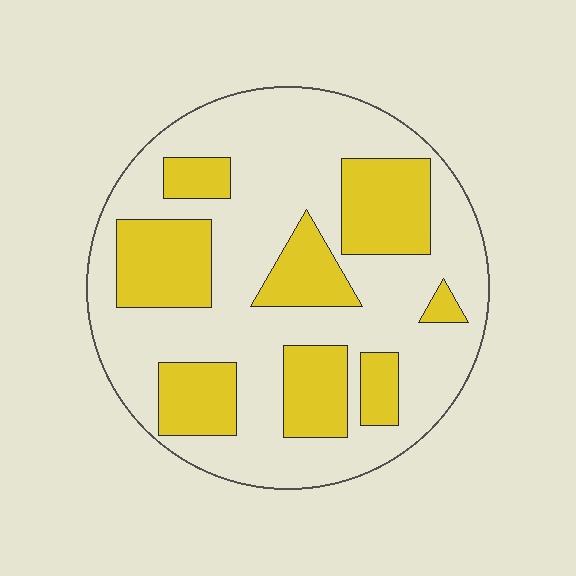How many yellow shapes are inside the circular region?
8.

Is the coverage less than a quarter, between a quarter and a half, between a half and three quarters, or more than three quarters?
Between a quarter and a half.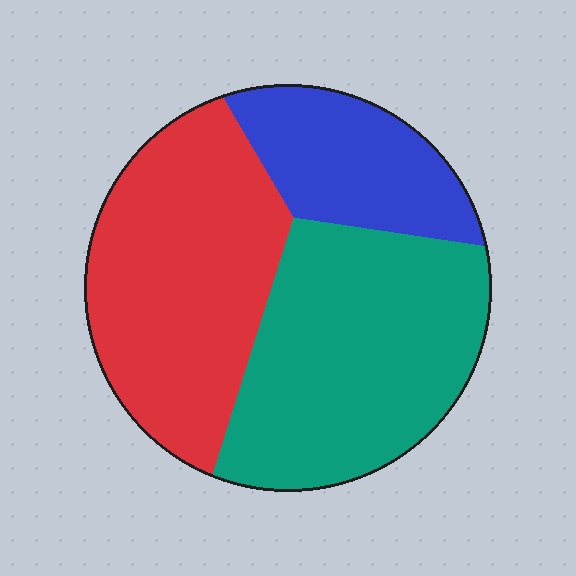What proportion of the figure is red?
Red takes up between a quarter and a half of the figure.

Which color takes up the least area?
Blue, at roughly 20%.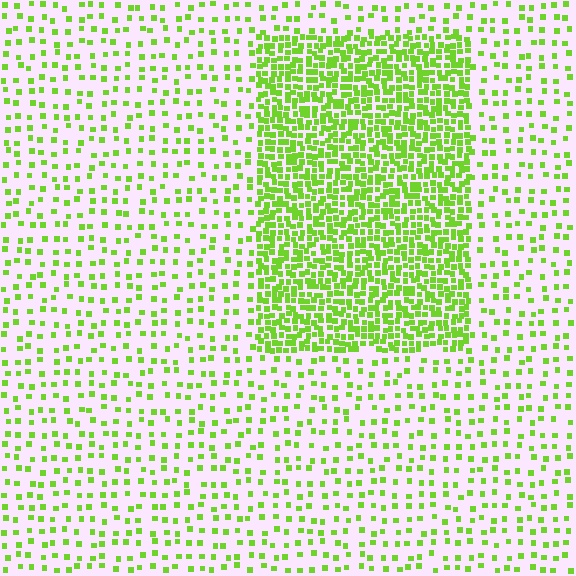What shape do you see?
I see a rectangle.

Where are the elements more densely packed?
The elements are more densely packed inside the rectangle boundary.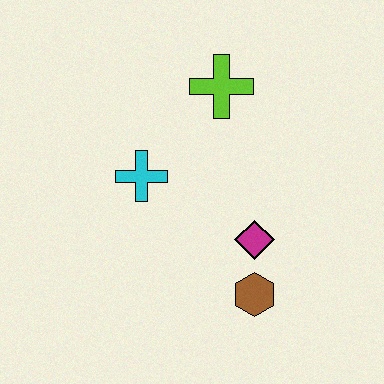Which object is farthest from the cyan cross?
The brown hexagon is farthest from the cyan cross.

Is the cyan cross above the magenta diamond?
Yes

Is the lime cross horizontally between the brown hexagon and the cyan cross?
Yes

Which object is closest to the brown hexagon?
The magenta diamond is closest to the brown hexagon.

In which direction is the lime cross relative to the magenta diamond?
The lime cross is above the magenta diamond.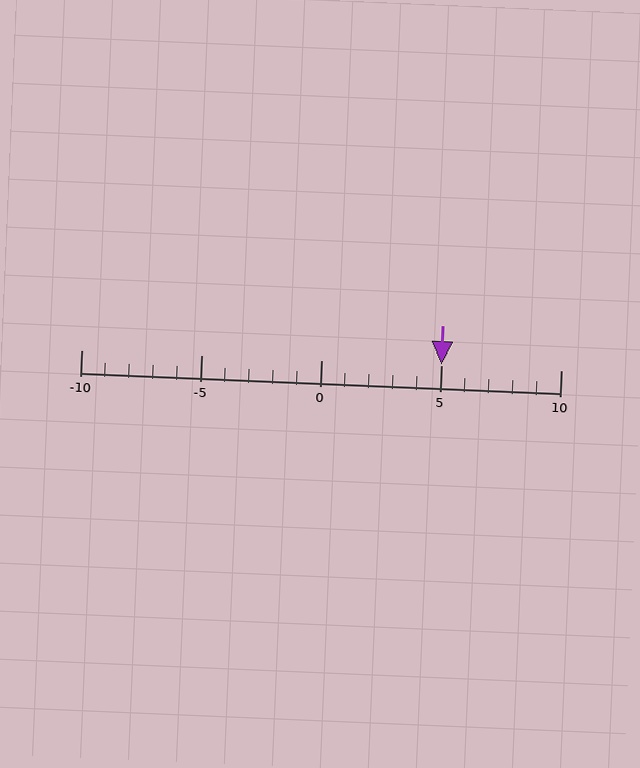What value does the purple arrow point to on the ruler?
The purple arrow points to approximately 5.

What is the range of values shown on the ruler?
The ruler shows values from -10 to 10.